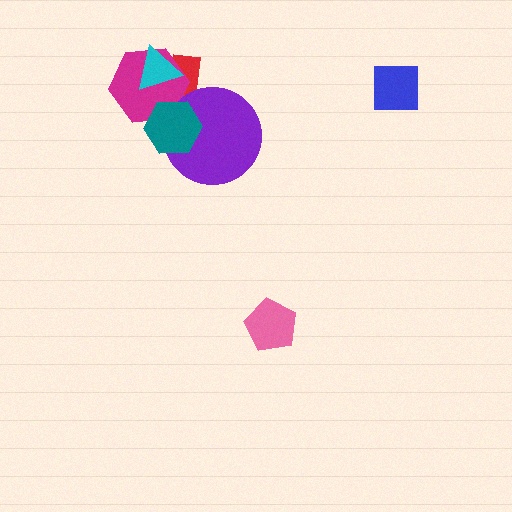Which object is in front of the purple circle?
The teal hexagon is in front of the purple circle.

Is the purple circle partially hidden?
Yes, it is partially covered by another shape.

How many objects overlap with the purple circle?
2 objects overlap with the purple circle.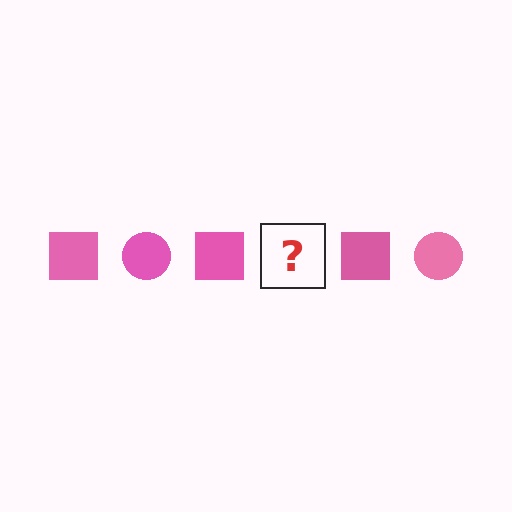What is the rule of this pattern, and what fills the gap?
The rule is that the pattern cycles through square, circle shapes in pink. The gap should be filled with a pink circle.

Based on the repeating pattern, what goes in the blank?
The blank should be a pink circle.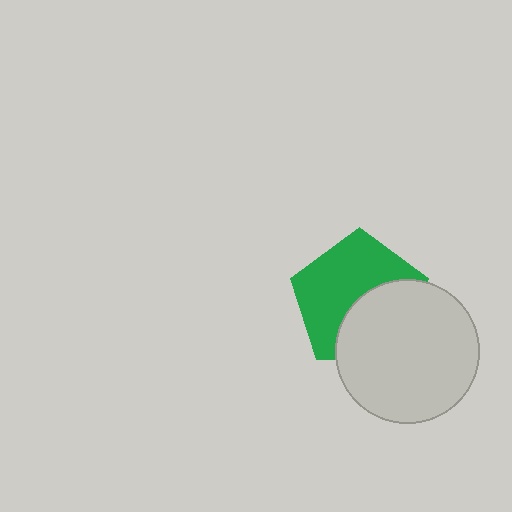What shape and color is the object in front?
The object in front is a light gray circle.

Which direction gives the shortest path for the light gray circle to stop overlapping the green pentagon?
Moving toward the lower-right gives the shortest separation.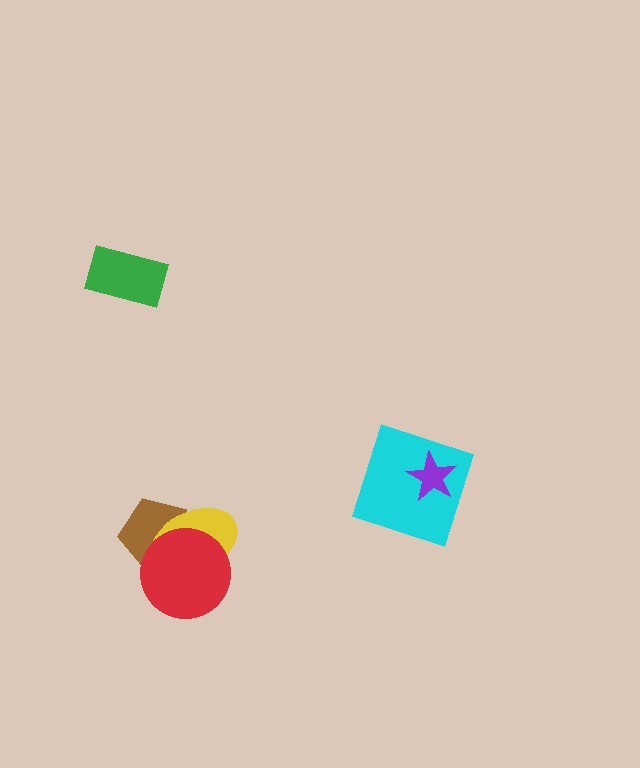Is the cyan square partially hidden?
Yes, it is partially covered by another shape.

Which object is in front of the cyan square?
The purple star is in front of the cyan square.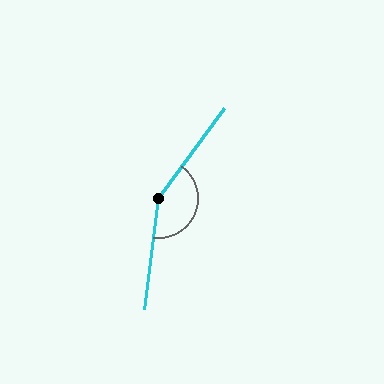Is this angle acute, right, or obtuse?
It is obtuse.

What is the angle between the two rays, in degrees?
Approximately 151 degrees.